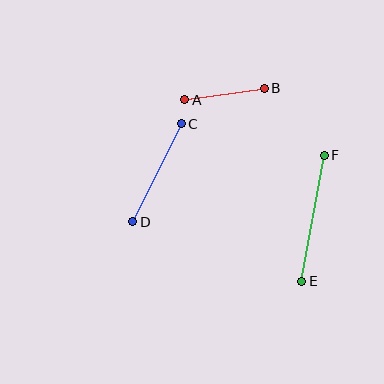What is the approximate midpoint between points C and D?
The midpoint is at approximately (157, 173) pixels.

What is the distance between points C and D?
The distance is approximately 109 pixels.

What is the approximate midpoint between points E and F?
The midpoint is at approximately (313, 218) pixels.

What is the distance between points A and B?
The distance is approximately 80 pixels.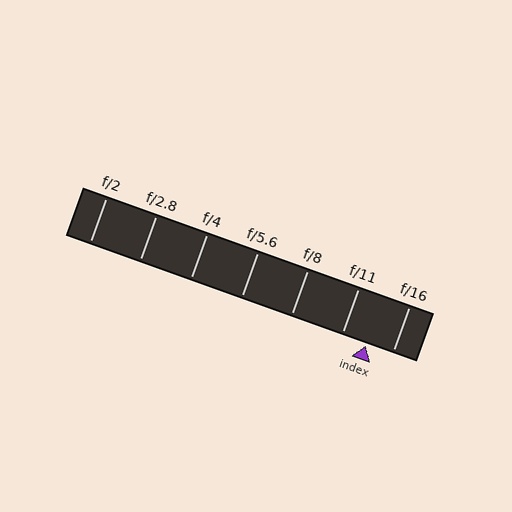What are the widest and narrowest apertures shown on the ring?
The widest aperture shown is f/2 and the narrowest is f/16.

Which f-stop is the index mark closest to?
The index mark is closest to f/11.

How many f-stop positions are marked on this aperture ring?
There are 7 f-stop positions marked.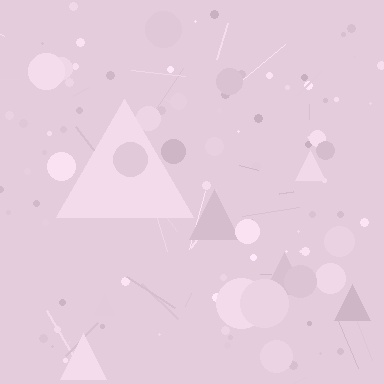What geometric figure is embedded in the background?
A triangle is embedded in the background.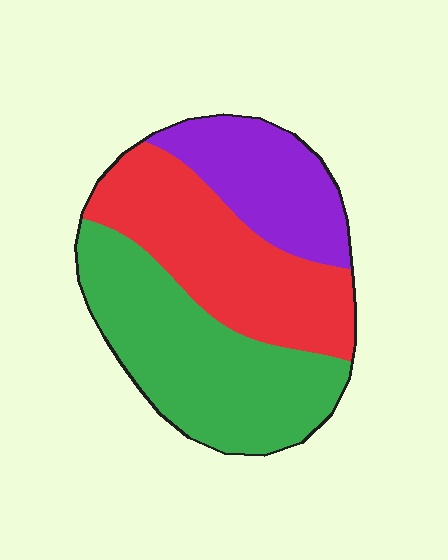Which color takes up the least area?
Purple, at roughly 25%.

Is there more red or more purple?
Red.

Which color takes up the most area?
Green, at roughly 40%.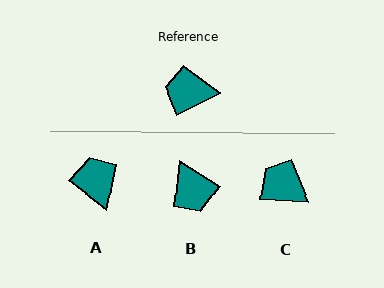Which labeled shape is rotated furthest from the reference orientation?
B, about 121 degrees away.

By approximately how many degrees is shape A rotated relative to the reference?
Approximately 65 degrees clockwise.